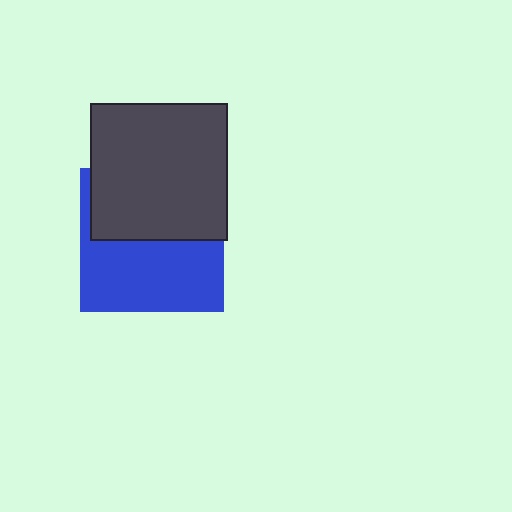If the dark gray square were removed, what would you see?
You would see the complete blue square.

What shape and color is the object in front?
The object in front is a dark gray square.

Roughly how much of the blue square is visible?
About half of it is visible (roughly 52%).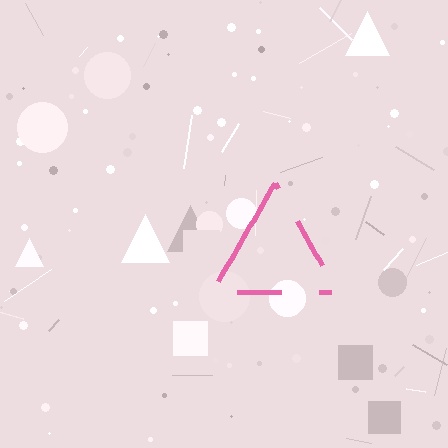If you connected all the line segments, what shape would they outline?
They would outline a triangle.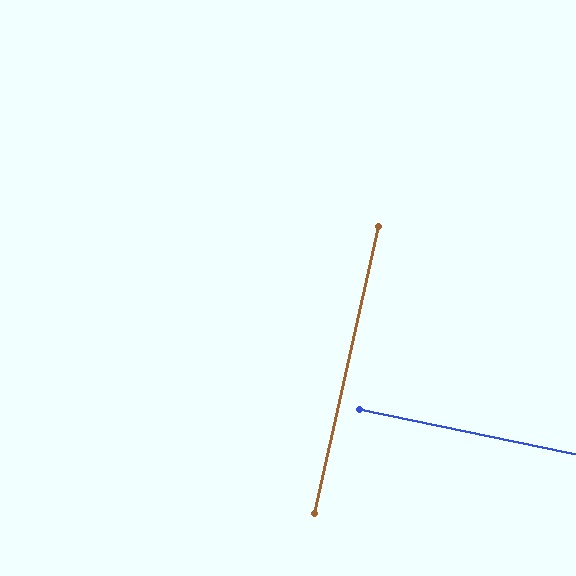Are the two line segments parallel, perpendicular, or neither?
Perpendicular — they meet at approximately 89°.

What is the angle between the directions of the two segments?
Approximately 89 degrees.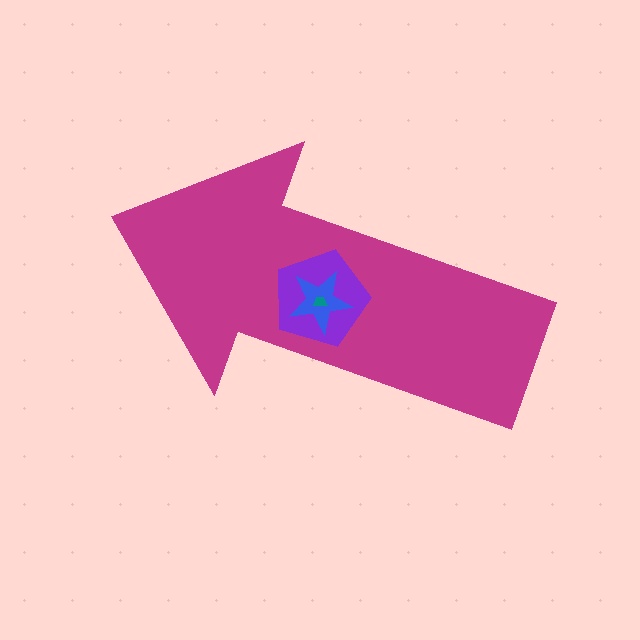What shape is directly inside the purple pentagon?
The blue star.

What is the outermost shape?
The magenta arrow.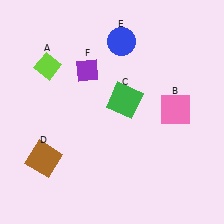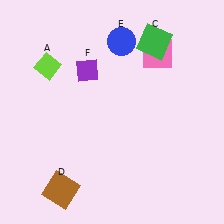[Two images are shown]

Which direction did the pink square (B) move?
The pink square (B) moved up.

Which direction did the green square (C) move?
The green square (C) moved up.